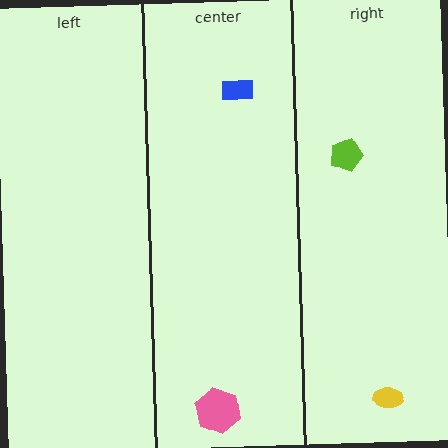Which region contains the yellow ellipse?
The right region.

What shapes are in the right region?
The lime pentagon, the yellow ellipse.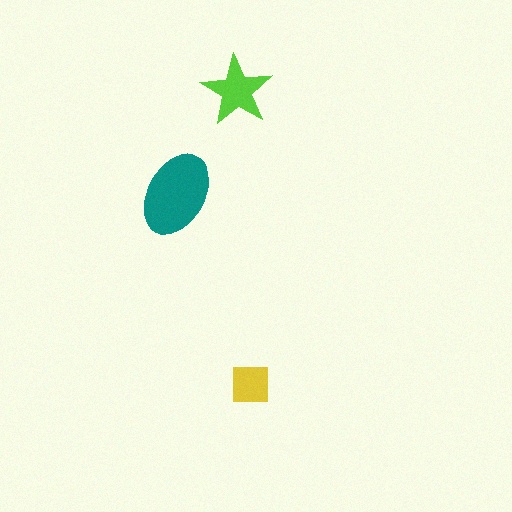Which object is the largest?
The teal ellipse.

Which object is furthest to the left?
The teal ellipse is leftmost.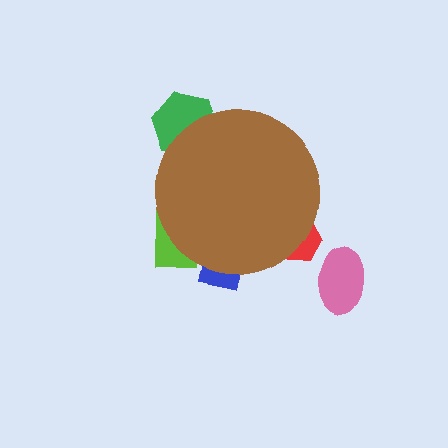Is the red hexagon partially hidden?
Yes, the red hexagon is partially hidden behind the brown circle.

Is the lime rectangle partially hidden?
Yes, the lime rectangle is partially hidden behind the brown circle.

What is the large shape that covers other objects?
A brown circle.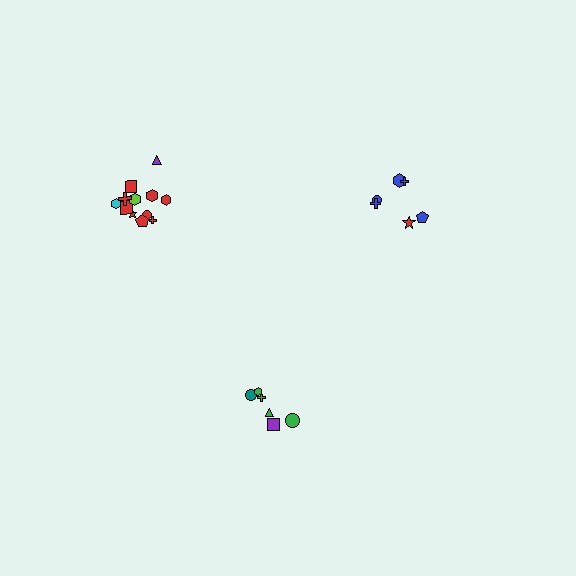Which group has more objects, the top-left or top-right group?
The top-left group.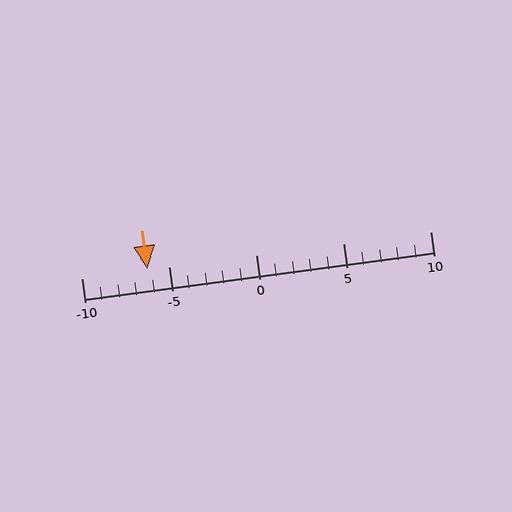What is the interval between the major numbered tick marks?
The major tick marks are spaced 5 units apart.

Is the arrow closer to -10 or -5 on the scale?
The arrow is closer to -5.